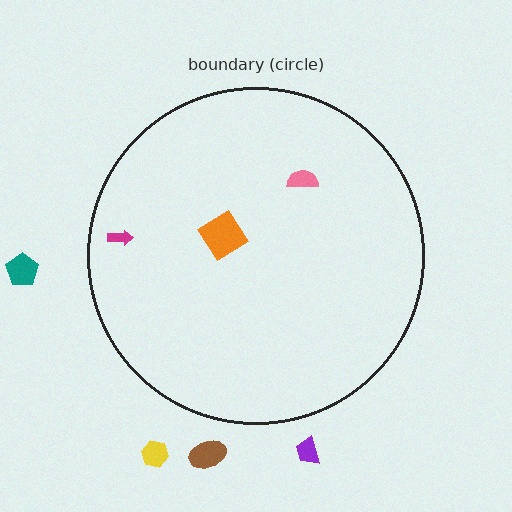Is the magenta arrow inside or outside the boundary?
Inside.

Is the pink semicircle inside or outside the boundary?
Inside.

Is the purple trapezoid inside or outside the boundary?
Outside.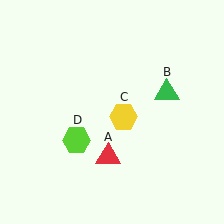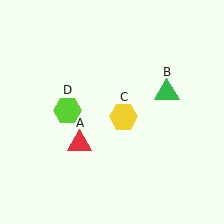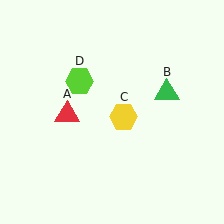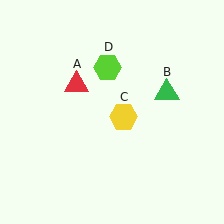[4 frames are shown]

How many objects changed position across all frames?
2 objects changed position: red triangle (object A), lime hexagon (object D).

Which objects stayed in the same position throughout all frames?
Green triangle (object B) and yellow hexagon (object C) remained stationary.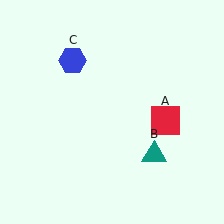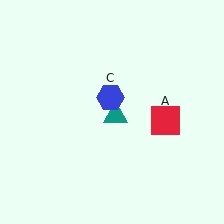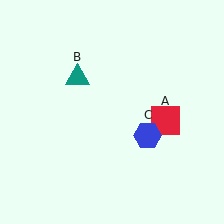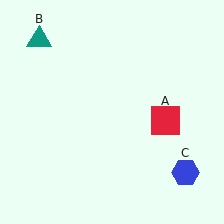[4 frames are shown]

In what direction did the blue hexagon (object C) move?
The blue hexagon (object C) moved down and to the right.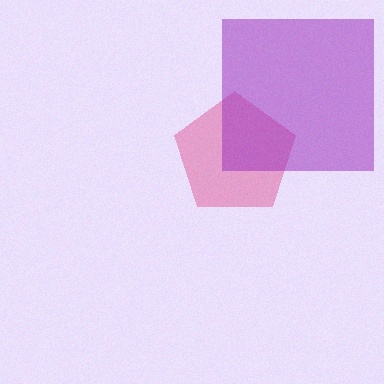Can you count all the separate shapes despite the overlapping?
Yes, there are 2 separate shapes.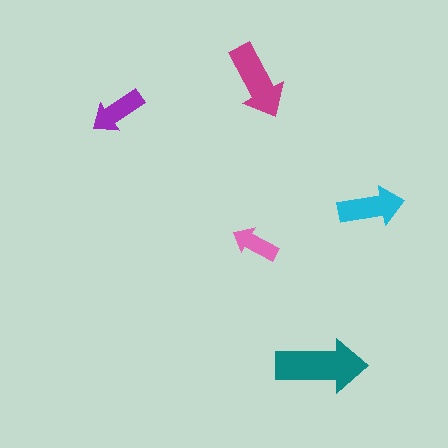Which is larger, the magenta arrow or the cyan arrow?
The magenta one.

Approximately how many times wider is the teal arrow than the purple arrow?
About 1.5 times wider.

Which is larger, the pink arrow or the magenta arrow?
The magenta one.